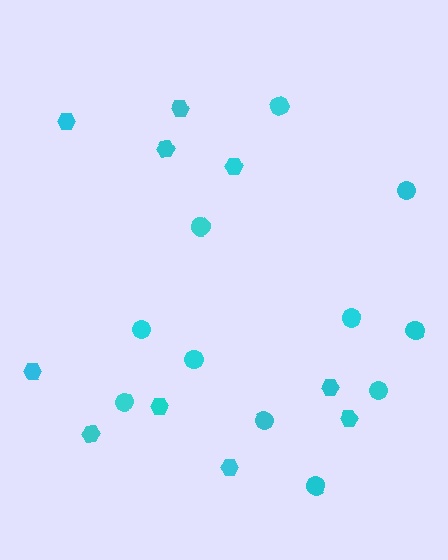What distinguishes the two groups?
There are 2 groups: one group of hexagons (10) and one group of circles (11).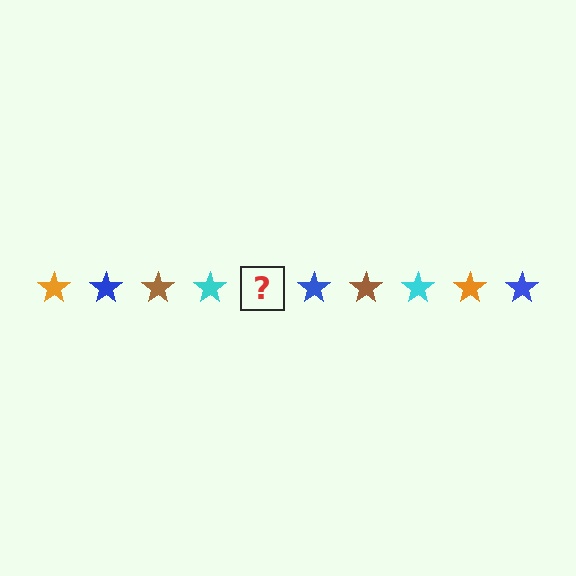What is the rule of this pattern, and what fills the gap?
The rule is that the pattern cycles through orange, blue, brown, cyan stars. The gap should be filled with an orange star.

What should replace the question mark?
The question mark should be replaced with an orange star.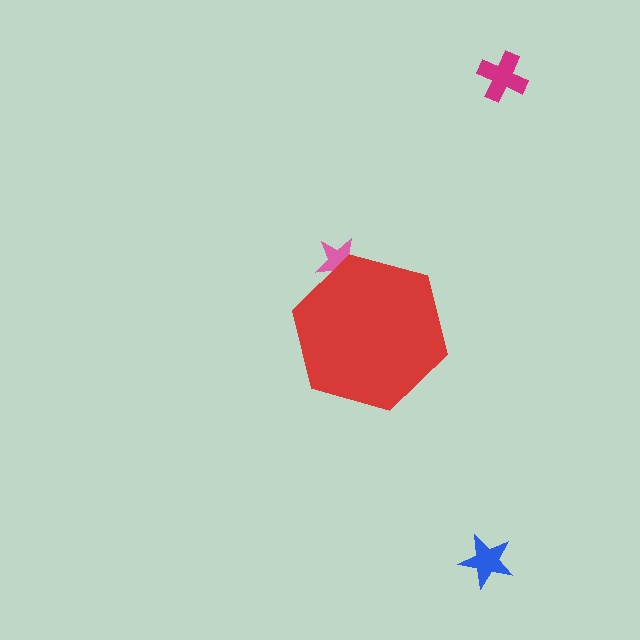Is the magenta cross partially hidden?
No, the magenta cross is fully visible.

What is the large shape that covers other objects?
A red hexagon.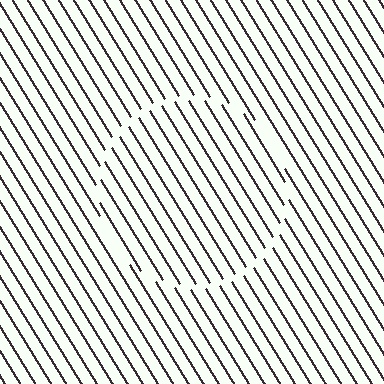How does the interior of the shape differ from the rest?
The interior of the shape contains the same grating, shifted by half a period — the contour is defined by the phase discontinuity where line-ends from the inner and outer gratings abut.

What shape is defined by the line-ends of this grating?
An illusory circle. The interior of the shape contains the same grating, shifted by half a period — the contour is defined by the phase discontinuity where line-ends from the inner and outer gratings abut.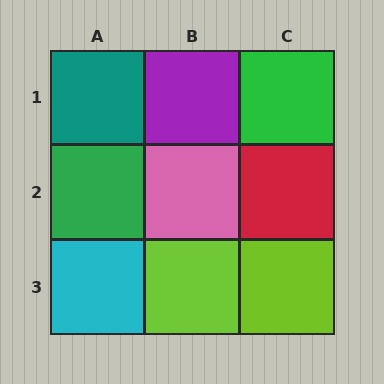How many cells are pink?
1 cell is pink.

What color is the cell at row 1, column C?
Green.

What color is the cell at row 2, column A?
Green.